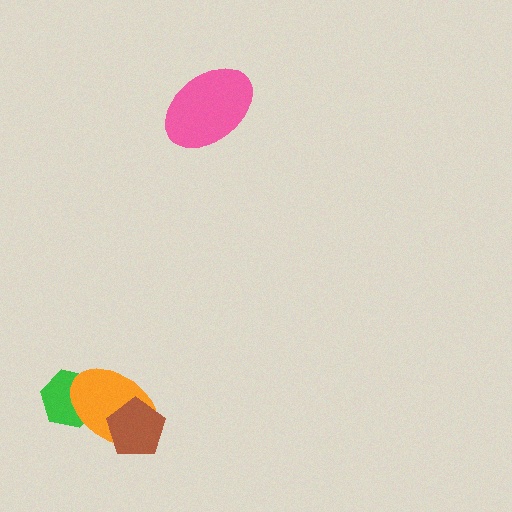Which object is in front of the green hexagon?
The orange ellipse is in front of the green hexagon.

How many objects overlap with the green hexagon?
1 object overlaps with the green hexagon.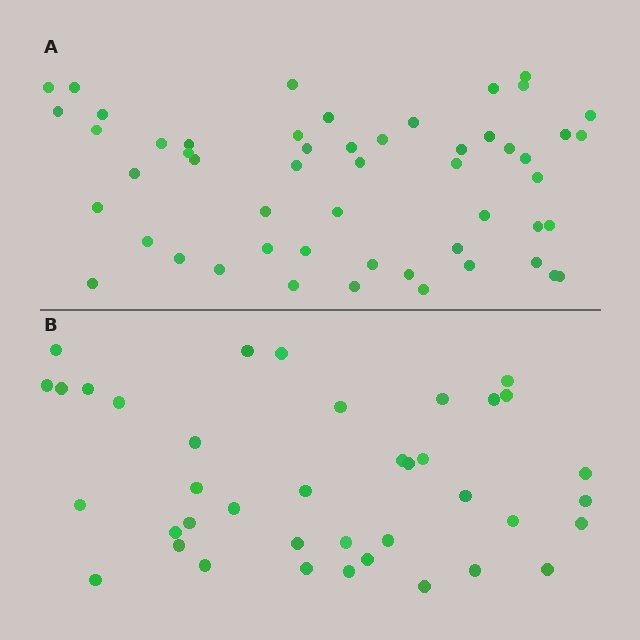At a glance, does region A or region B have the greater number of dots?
Region A (the top region) has more dots.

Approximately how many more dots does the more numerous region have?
Region A has approximately 15 more dots than region B.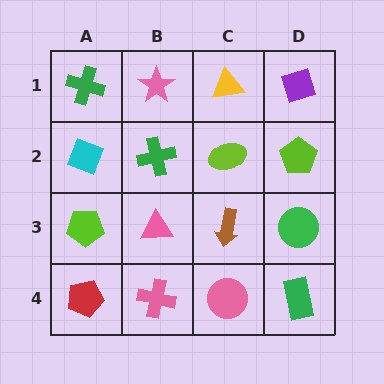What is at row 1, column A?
A green cross.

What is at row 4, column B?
A pink cross.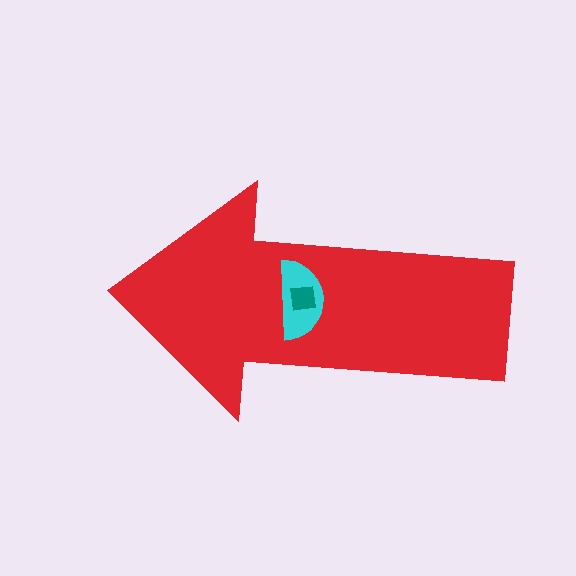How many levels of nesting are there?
3.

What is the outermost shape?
The red arrow.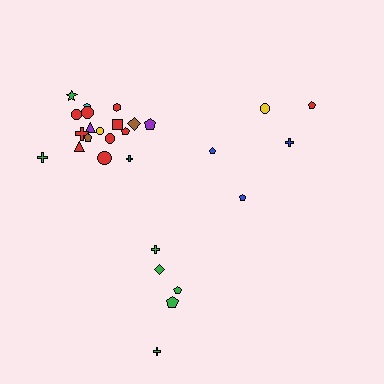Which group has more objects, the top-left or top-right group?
The top-left group.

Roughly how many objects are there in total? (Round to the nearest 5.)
Roughly 30 objects in total.